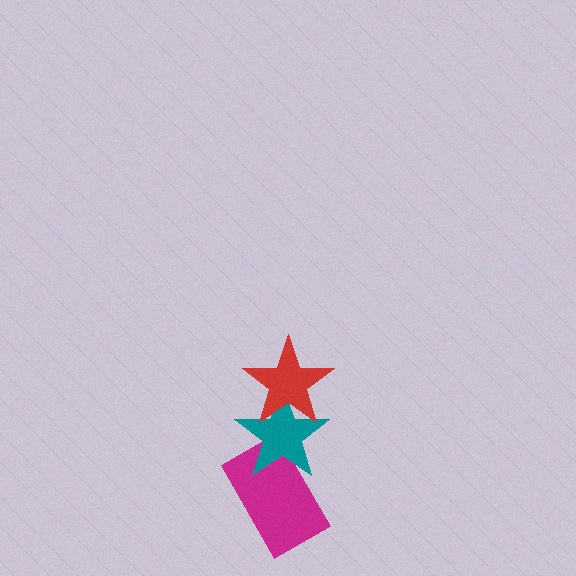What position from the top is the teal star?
The teal star is 2nd from the top.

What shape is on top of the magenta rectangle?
The teal star is on top of the magenta rectangle.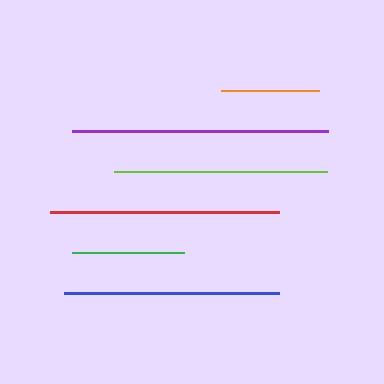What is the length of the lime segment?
The lime segment is approximately 212 pixels long.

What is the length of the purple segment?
The purple segment is approximately 256 pixels long.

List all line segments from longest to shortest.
From longest to shortest: purple, red, blue, lime, green, orange.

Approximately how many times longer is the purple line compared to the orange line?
The purple line is approximately 2.6 times the length of the orange line.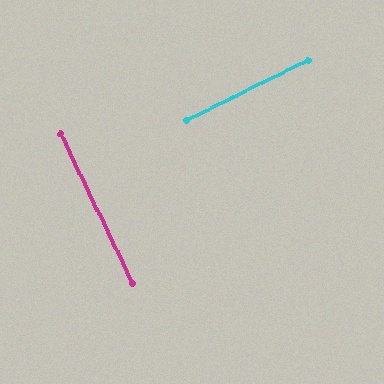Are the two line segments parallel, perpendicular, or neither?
Perpendicular — they meet at approximately 89°.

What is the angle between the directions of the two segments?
Approximately 89 degrees.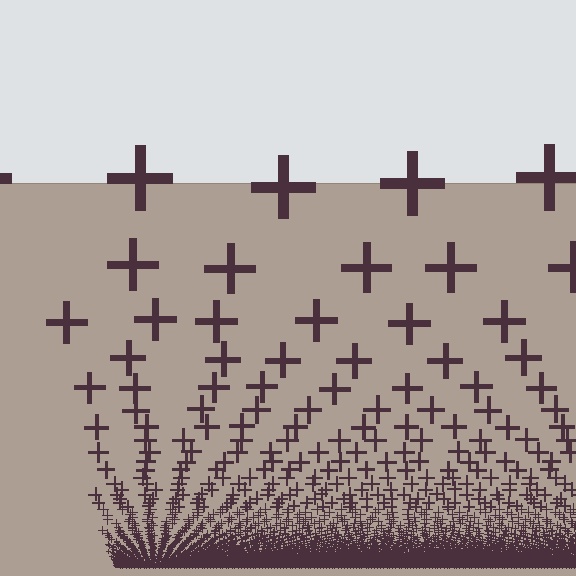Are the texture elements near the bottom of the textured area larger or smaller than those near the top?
Smaller. The gradient is inverted — elements near the bottom are smaller and denser.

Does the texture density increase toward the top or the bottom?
Density increases toward the bottom.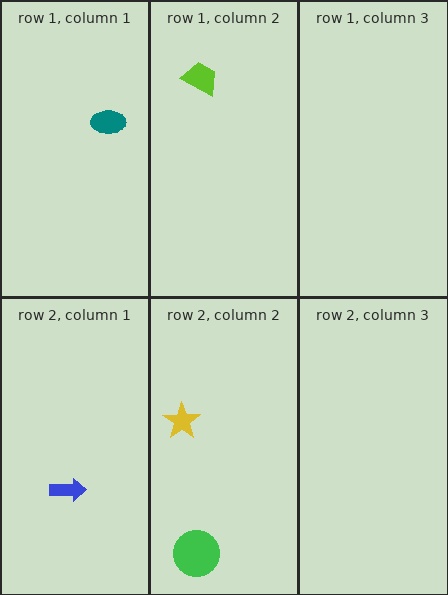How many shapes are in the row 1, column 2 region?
1.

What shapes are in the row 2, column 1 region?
The blue arrow.